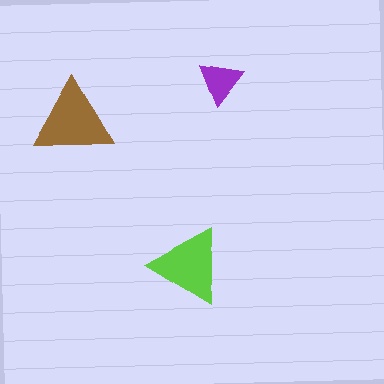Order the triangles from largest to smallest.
the brown one, the lime one, the purple one.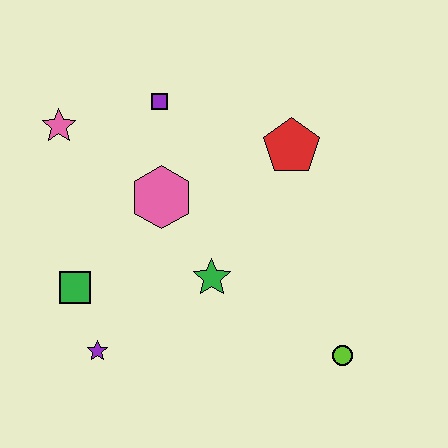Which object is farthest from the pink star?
The lime circle is farthest from the pink star.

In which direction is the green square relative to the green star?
The green square is to the left of the green star.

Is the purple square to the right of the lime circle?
No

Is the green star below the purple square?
Yes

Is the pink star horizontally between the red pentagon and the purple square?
No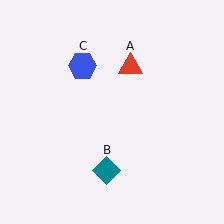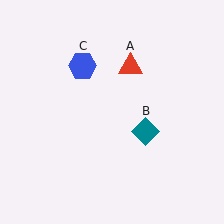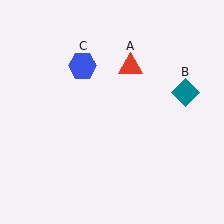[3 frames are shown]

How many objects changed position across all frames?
1 object changed position: teal diamond (object B).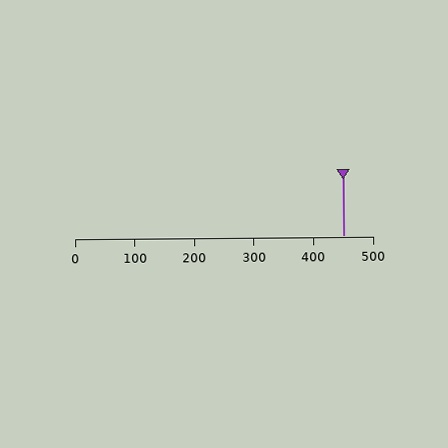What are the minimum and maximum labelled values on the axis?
The axis runs from 0 to 500.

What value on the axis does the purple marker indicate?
The marker indicates approximately 450.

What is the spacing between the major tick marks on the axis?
The major ticks are spaced 100 apart.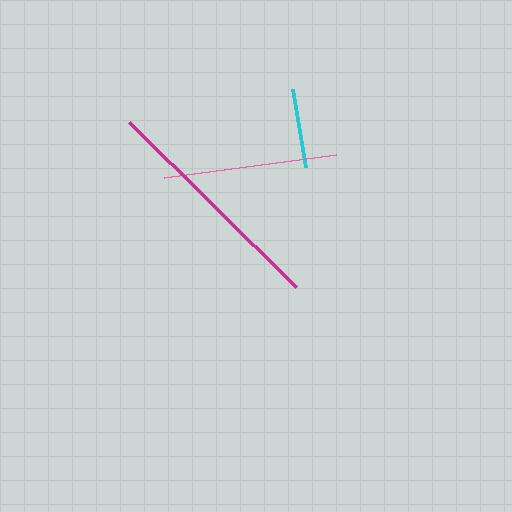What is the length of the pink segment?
The pink segment is approximately 174 pixels long.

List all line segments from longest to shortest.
From longest to shortest: magenta, pink, cyan.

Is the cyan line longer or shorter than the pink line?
The pink line is longer than the cyan line.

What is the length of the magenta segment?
The magenta segment is approximately 235 pixels long.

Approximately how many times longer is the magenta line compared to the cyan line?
The magenta line is approximately 3.0 times the length of the cyan line.